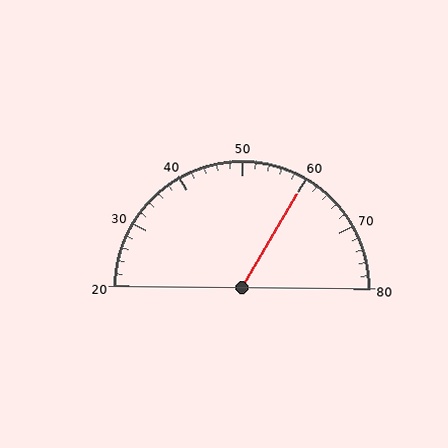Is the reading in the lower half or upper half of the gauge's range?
The reading is in the upper half of the range (20 to 80).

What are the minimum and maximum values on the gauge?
The gauge ranges from 20 to 80.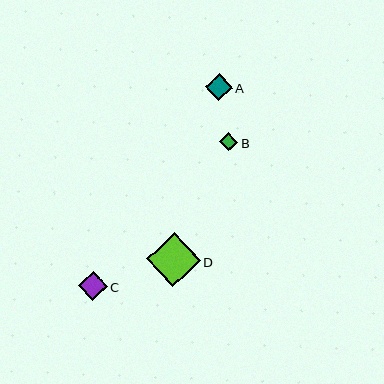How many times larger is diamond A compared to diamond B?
Diamond A is approximately 1.5 times the size of diamond B.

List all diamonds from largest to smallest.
From largest to smallest: D, C, A, B.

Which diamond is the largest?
Diamond D is the largest with a size of approximately 54 pixels.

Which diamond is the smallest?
Diamond B is the smallest with a size of approximately 18 pixels.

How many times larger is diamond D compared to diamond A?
Diamond D is approximately 2.0 times the size of diamond A.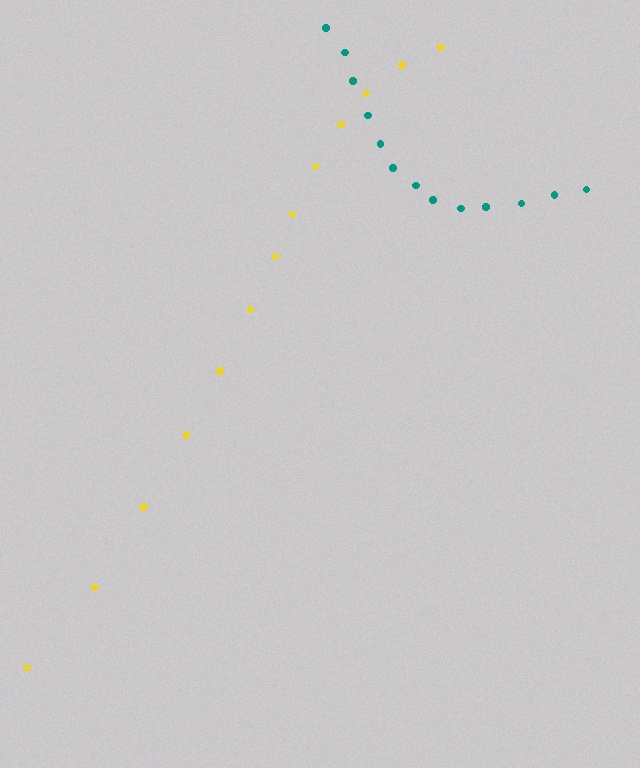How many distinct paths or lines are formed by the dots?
There are 2 distinct paths.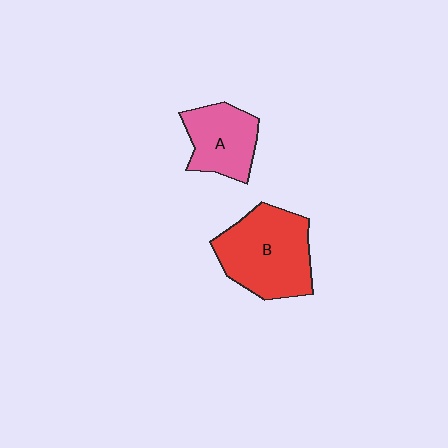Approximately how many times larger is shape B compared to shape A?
Approximately 1.6 times.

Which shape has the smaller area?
Shape A (pink).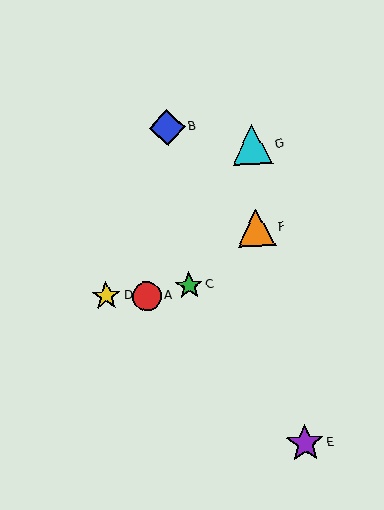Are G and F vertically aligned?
Yes, both are at x≈252.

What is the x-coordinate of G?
Object G is at x≈252.